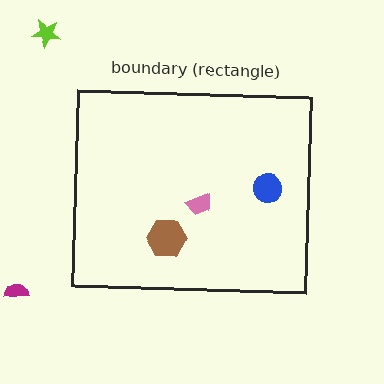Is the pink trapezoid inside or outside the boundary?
Inside.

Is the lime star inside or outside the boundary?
Outside.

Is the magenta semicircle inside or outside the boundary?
Outside.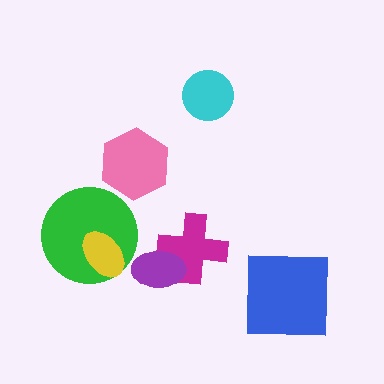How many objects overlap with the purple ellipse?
1 object overlaps with the purple ellipse.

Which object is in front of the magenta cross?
The purple ellipse is in front of the magenta cross.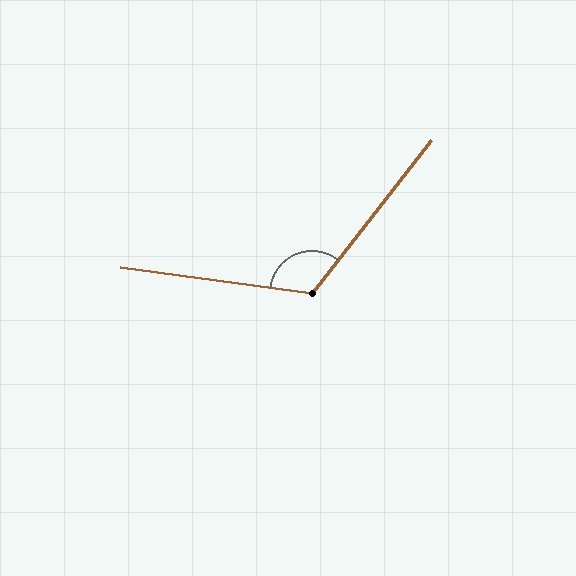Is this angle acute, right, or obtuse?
It is obtuse.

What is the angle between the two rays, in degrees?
Approximately 120 degrees.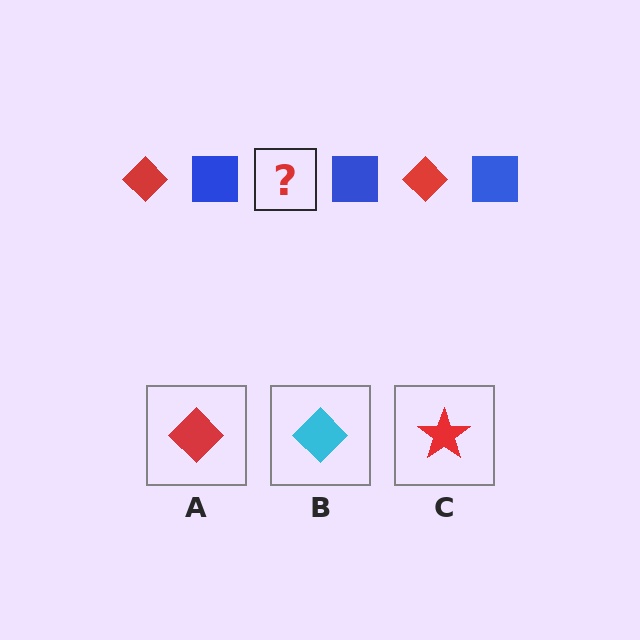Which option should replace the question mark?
Option A.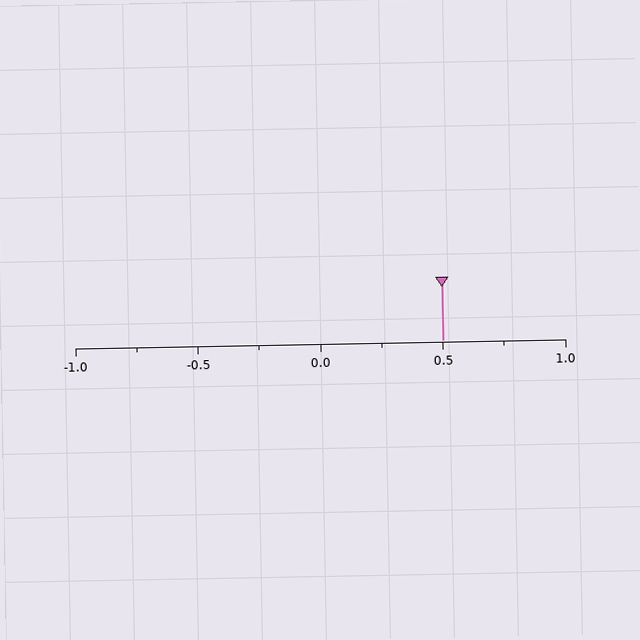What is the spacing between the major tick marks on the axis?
The major ticks are spaced 0.5 apart.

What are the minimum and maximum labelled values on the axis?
The axis runs from -1.0 to 1.0.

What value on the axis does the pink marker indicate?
The marker indicates approximately 0.5.